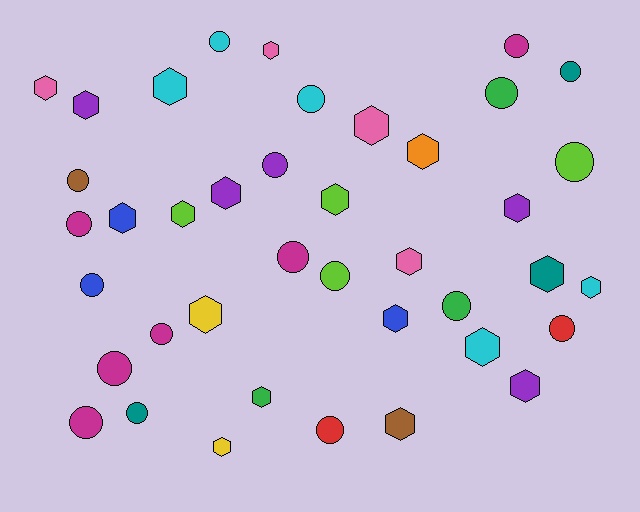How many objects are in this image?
There are 40 objects.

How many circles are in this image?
There are 19 circles.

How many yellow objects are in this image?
There are 2 yellow objects.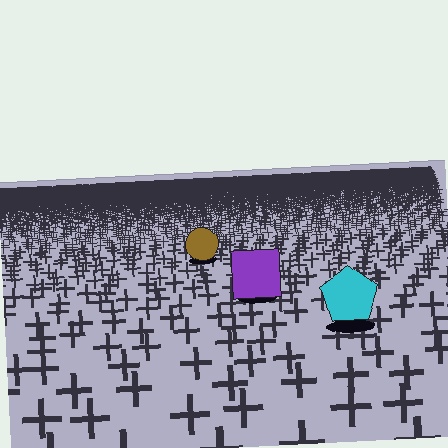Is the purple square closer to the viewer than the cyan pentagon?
No. The cyan pentagon is closer — you can tell from the texture gradient: the ground texture is coarser near it.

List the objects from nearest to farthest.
From nearest to farthest: the cyan pentagon, the purple square, the brown circle.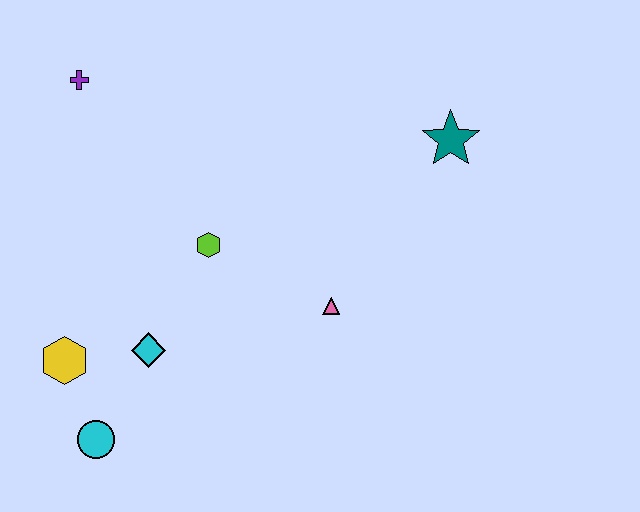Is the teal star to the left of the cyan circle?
No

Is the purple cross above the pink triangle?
Yes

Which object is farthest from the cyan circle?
The teal star is farthest from the cyan circle.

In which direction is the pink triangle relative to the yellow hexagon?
The pink triangle is to the right of the yellow hexagon.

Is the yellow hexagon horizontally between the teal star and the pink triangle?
No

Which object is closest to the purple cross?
The lime hexagon is closest to the purple cross.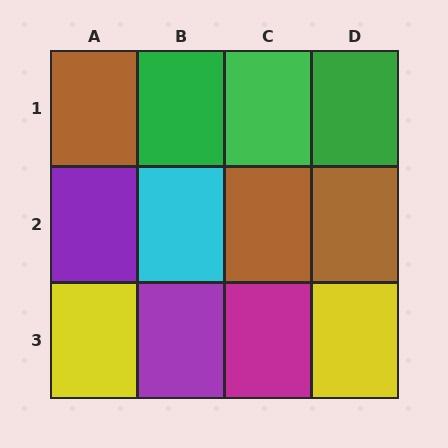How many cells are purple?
2 cells are purple.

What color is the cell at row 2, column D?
Brown.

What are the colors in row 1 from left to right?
Brown, green, green, green.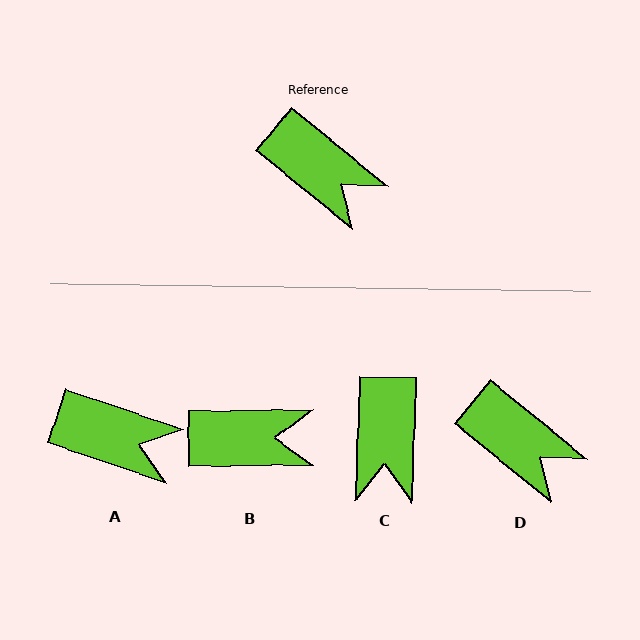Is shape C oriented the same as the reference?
No, it is off by about 53 degrees.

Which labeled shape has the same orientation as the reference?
D.